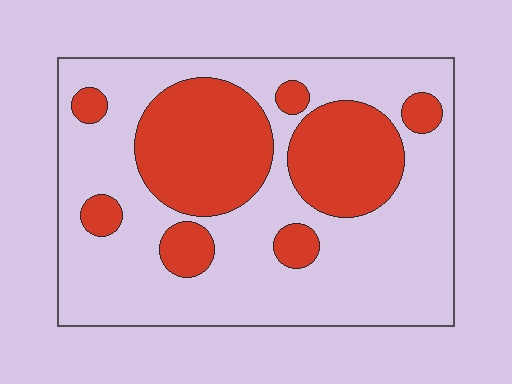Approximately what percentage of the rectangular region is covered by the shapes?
Approximately 35%.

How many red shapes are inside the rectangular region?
8.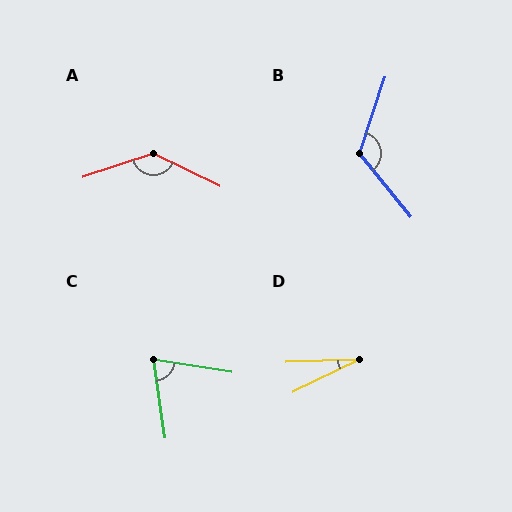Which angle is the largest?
A, at approximately 135 degrees.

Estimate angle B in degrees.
Approximately 122 degrees.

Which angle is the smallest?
D, at approximately 24 degrees.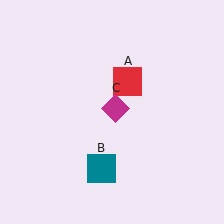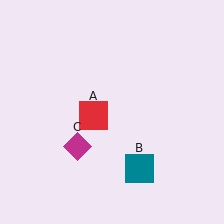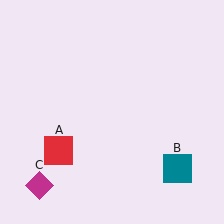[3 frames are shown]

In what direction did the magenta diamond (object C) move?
The magenta diamond (object C) moved down and to the left.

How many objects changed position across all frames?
3 objects changed position: red square (object A), teal square (object B), magenta diamond (object C).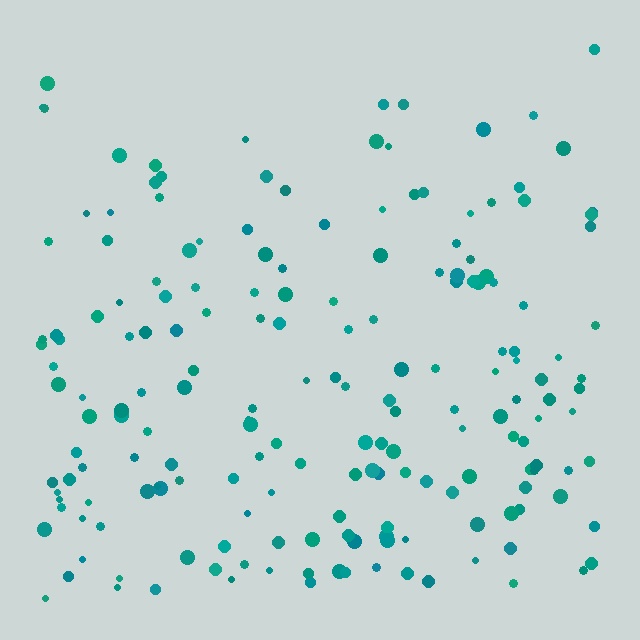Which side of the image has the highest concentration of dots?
The bottom.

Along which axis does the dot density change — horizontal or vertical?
Vertical.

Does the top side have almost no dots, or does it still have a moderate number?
Still a moderate number, just noticeably fewer than the bottom.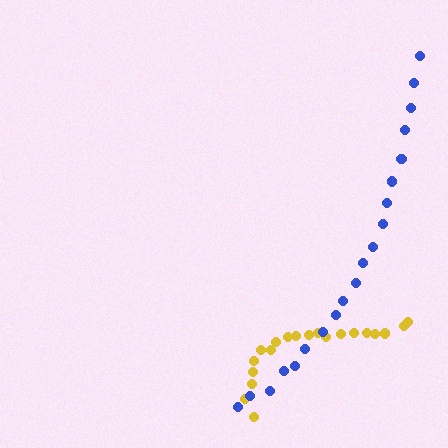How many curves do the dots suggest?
There are 2 distinct paths.